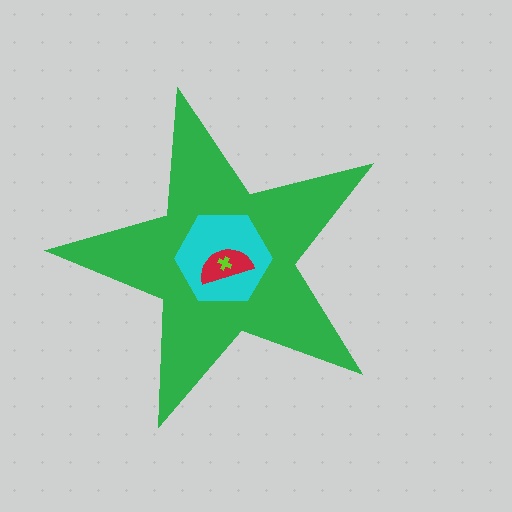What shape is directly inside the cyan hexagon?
The red semicircle.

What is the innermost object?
The lime cross.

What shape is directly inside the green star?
The cyan hexagon.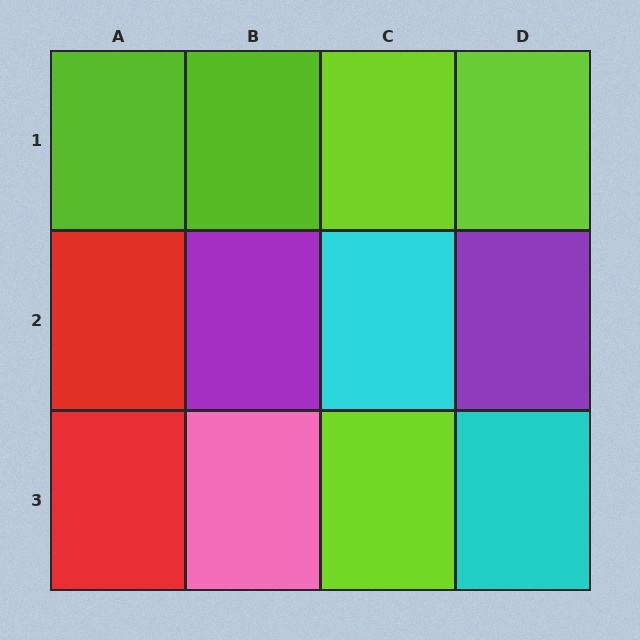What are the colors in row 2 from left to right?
Red, purple, cyan, purple.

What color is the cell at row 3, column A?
Red.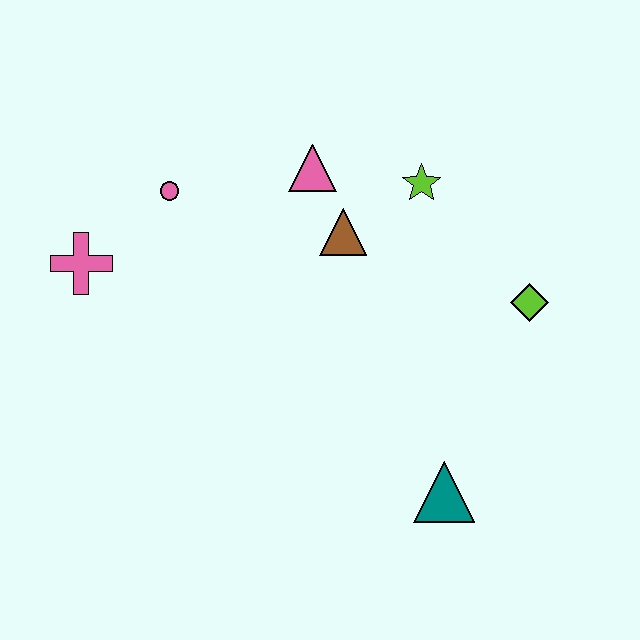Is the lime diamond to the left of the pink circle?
No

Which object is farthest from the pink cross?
The lime diamond is farthest from the pink cross.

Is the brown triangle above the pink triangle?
No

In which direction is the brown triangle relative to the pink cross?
The brown triangle is to the right of the pink cross.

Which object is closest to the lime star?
The brown triangle is closest to the lime star.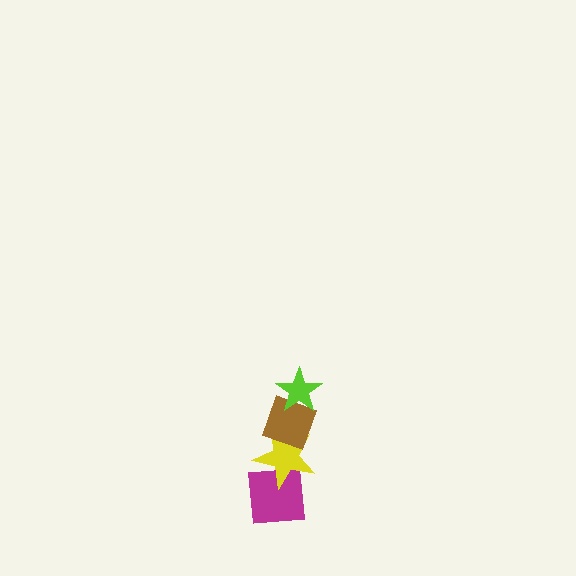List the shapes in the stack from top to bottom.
From top to bottom: the lime star, the brown diamond, the yellow star, the magenta square.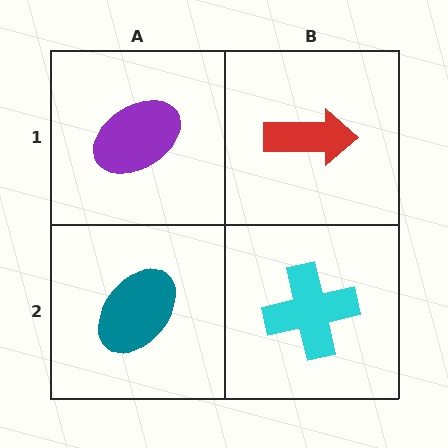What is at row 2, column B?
A cyan cross.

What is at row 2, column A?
A teal ellipse.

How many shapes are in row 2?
2 shapes.